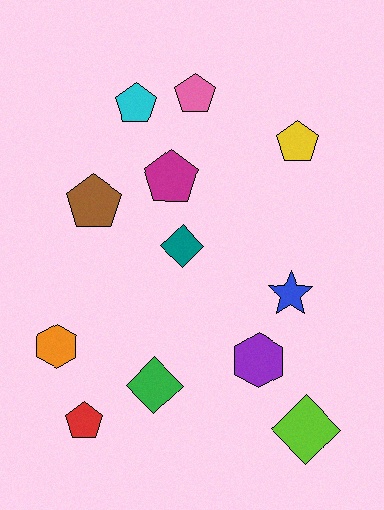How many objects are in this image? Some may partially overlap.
There are 12 objects.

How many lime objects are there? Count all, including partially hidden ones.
There is 1 lime object.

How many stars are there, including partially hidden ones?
There is 1 star.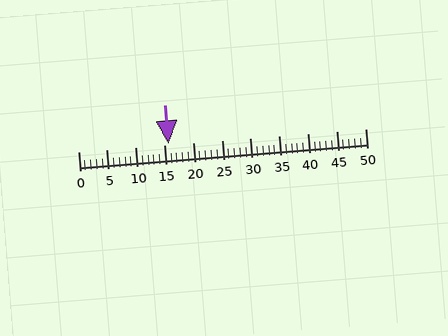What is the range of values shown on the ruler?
The ruler shows values from 0 to 50.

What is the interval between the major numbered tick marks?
The major tick marks are spaced 5 units apart.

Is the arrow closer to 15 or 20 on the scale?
The arrow is closer to 15.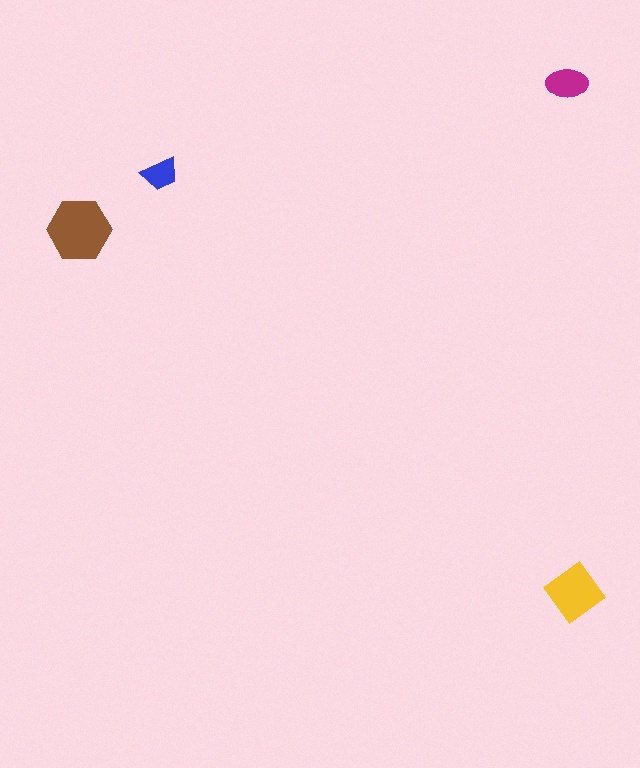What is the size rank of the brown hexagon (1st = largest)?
1st.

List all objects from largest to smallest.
The brown hexagon, the yellow diamond, the magenta ellipse, the blue trapezoid.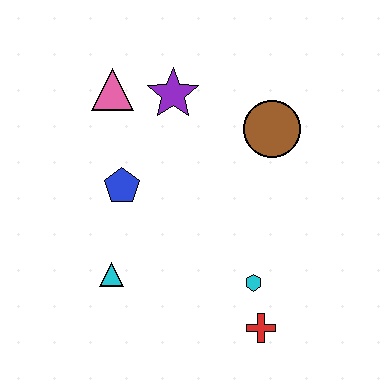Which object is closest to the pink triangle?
The purple star is closest to the pink triangle.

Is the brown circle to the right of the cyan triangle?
Yes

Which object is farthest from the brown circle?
The cyan triangle is farthest from the brown circle.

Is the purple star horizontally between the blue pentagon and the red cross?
Yes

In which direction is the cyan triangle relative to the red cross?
The cyan triangle is to the left of the red cross.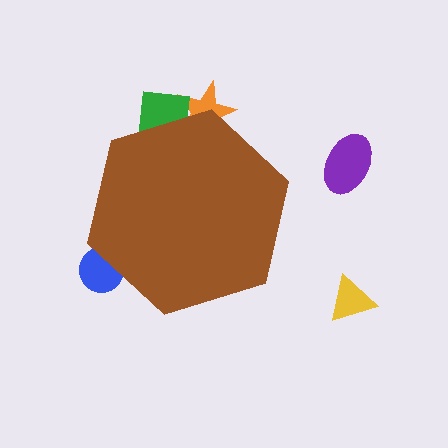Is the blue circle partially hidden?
Yes, the blue circle is partially hidden behind the brown hexagon.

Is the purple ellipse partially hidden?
No, the purple ellipse is fully visible.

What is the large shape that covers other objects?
A brown hexagon.